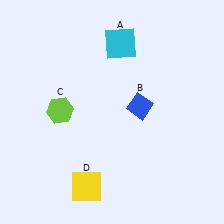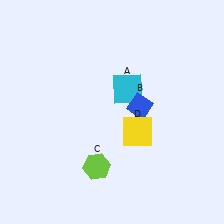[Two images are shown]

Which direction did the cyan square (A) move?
The cyan square (A) moved down.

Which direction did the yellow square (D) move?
The yellow square (D) moved up.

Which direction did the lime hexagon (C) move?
The lime hexagon (C) moved down.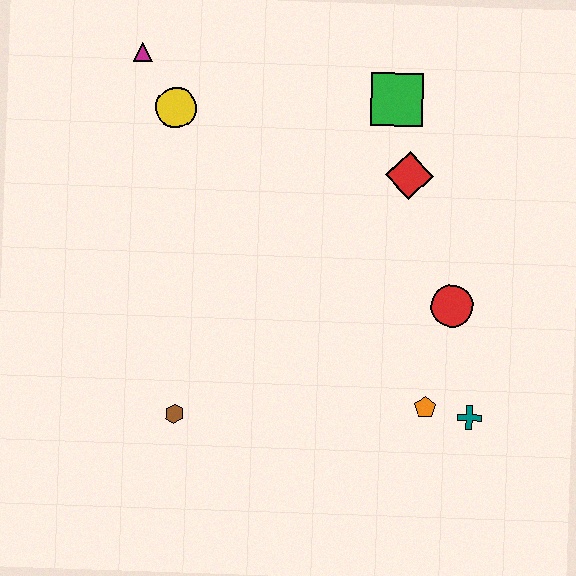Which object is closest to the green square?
The red diamond is closest to the green square.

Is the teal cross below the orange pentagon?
Yes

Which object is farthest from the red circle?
The magenta triangle is farthest from the red circle.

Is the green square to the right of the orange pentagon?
No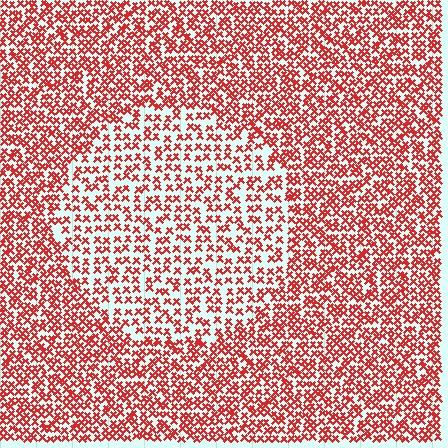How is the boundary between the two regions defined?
The boundary is defined by a change in element density (approximately 1.7x ratio). All elements are the same color, size, and shape.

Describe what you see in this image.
The image contains small red elements arranged at two different densities. A circle-shaped region is visible where the elements are less densely packed than the surrounding area.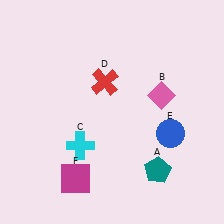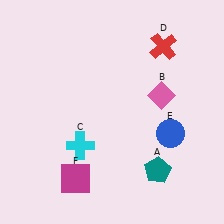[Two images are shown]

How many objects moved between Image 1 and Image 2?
1 object moved between the two images.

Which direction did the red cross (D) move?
The red cross (D) moved right.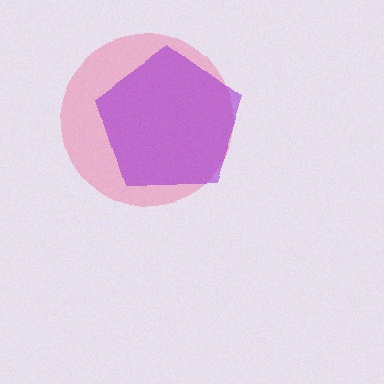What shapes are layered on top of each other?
The layered shapes are: a pink circle, a purple pentagon.